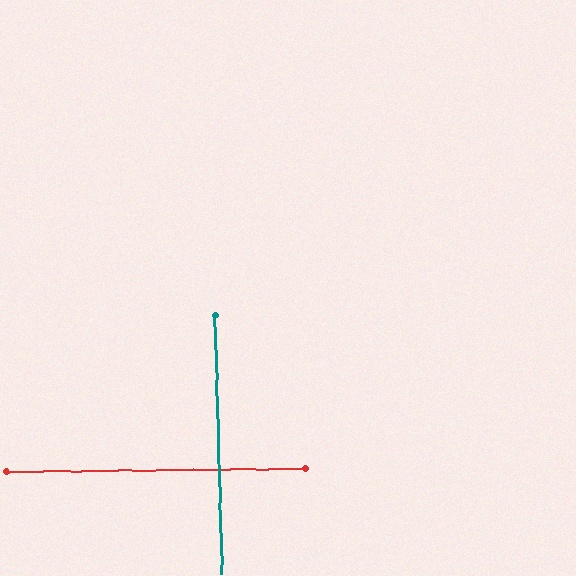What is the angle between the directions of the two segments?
Approximately 89 degrees.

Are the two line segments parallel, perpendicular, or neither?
Perpendicular — they meet at approximately 89°.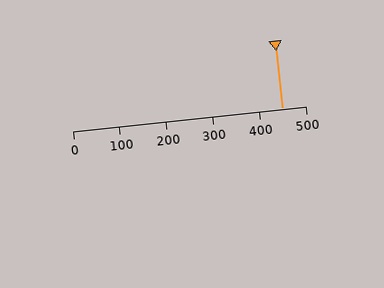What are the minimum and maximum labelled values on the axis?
The axis runs from 0 to 500.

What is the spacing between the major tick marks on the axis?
The major ticks are spaced 100 apart.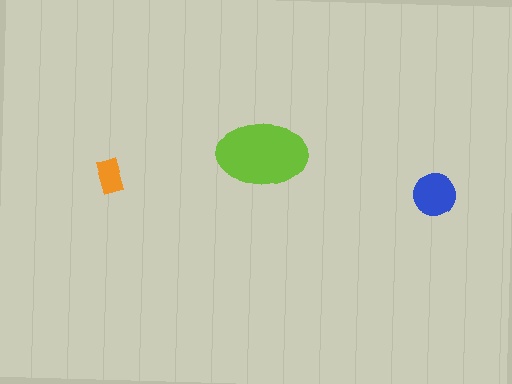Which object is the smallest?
The orange rectangle.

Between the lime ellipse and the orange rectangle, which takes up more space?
The lime ellipse.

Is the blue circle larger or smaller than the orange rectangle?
Larger.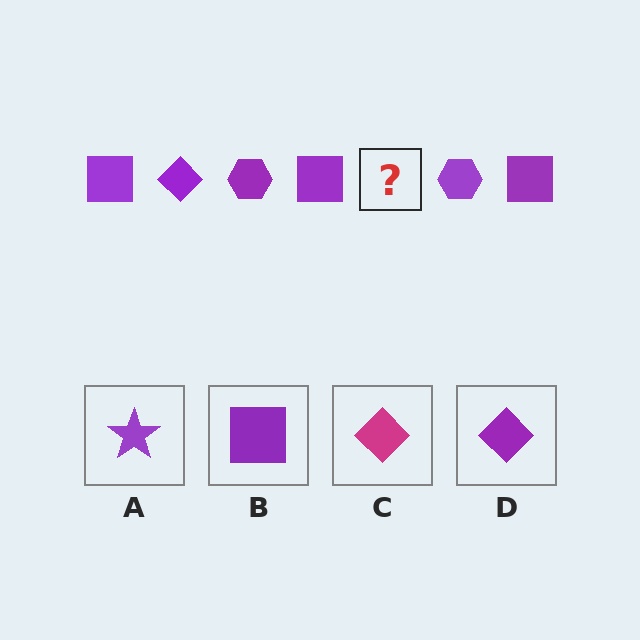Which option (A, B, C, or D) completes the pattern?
D.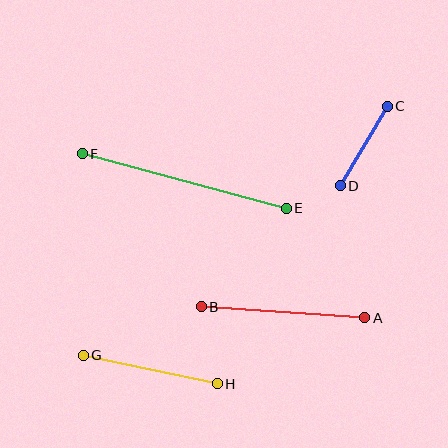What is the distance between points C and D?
The distance is approximately 92 pixels.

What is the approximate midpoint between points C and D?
The midpoint is at approximately (364, 146) pixels.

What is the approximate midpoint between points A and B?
The midpoint is at approximately (283, 312) pixels.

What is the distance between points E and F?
The distance is approximately 211 pixels.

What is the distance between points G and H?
The distance is approximately 137 pixels.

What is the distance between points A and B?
The distance is approximately 164 pixels.